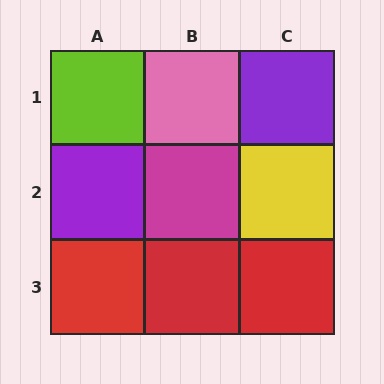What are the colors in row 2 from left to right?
Purple, magenta, yellow.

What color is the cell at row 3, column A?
Red.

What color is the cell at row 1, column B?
Pink.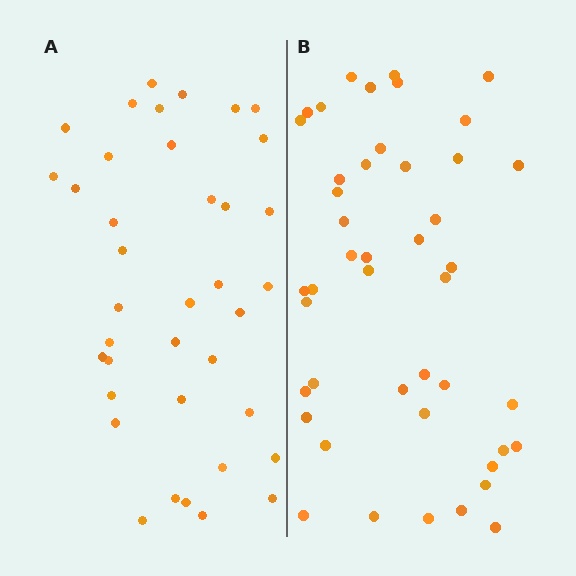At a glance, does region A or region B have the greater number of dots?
Region B (the right region) has more dots.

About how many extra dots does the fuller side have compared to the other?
Region B has roughly 8 or so more dots than region A.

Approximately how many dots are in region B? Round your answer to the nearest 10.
About 40 dots. (The exact count is 45, which rounds to 40.)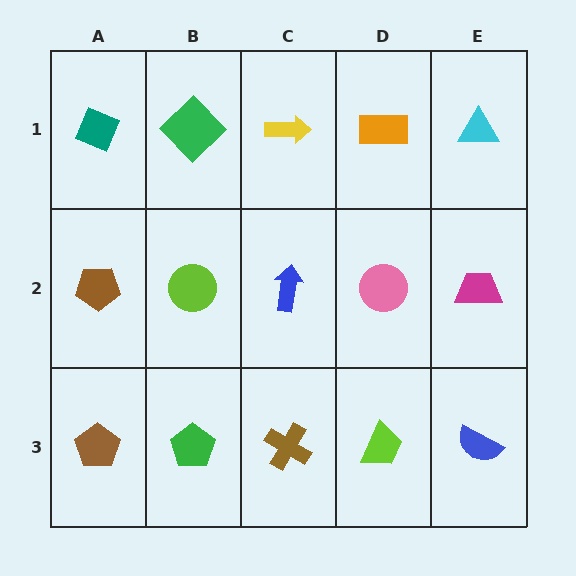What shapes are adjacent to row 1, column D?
A pink circle (row 2, column D), a yellow arrow (row 1, column C), a cyan triangle (row 1, column E).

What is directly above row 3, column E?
A magenta trapezoid.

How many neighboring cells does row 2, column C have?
4.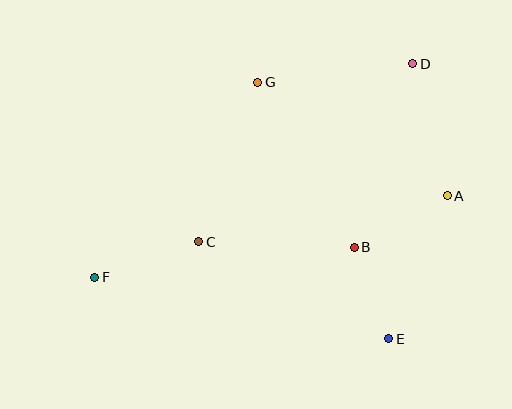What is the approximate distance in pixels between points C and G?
The distance between C and G is approximately 170 pixels.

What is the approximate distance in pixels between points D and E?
The distance between D and E is approximately 276 pixels.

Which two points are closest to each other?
Points B and E are closest to each other.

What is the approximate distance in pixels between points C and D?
The distance between C and D is approximately 278 pixels.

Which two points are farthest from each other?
Points D and F are farthest from each other.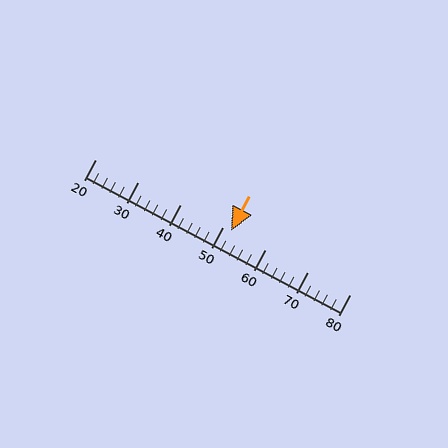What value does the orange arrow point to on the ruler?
The orange arrow points to approximately 52.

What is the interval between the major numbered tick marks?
The major tick marks are spaced 10 units apart.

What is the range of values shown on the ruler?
The ruler shows values from 20 to 80.